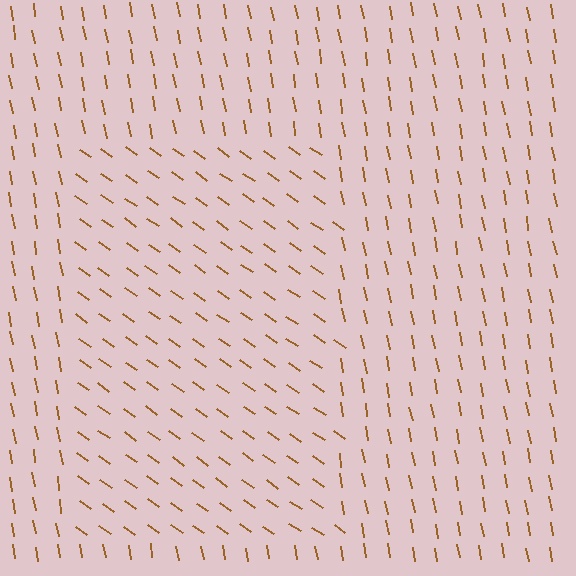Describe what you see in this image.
The image is filled with small brown line segments. A rectangle region in the image has lines oriented differently from the surrounding lines, creating a visible texture boundary.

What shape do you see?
I see a rectangle.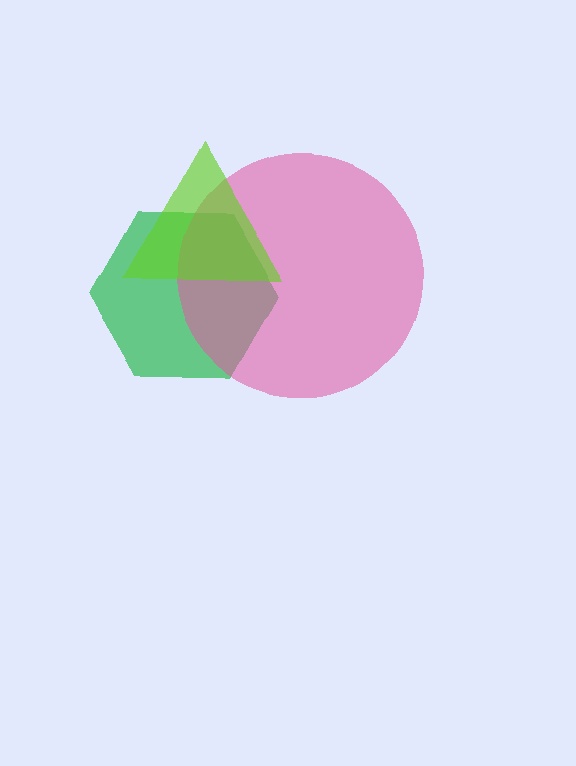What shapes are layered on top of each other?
The layered shapes are: a green hexagon, a pink circle, a lime triangle.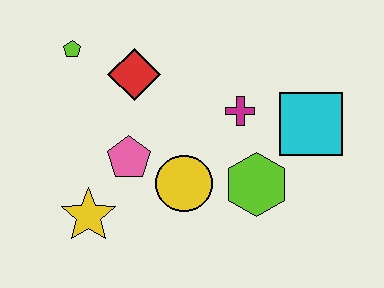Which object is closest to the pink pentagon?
The yellow circle is closest to the pink pentagon.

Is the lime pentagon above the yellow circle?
Yes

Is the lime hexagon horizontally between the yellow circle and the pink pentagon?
No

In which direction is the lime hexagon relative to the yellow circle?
The lime hexagon is to the right of the yellow circle.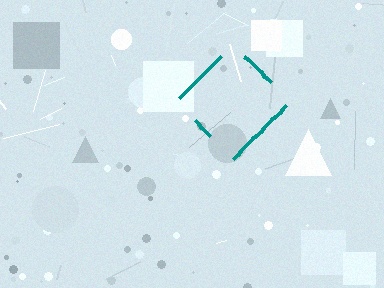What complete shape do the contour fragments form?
The contour fragments form a diamond.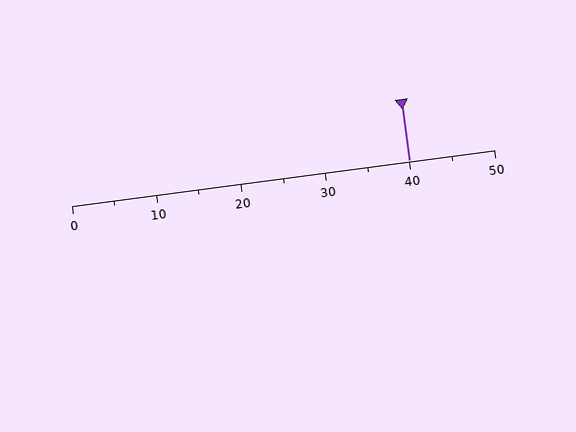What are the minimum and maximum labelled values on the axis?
The axis runs from 0 to 50.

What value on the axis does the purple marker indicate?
The marker indicates approximately 40.